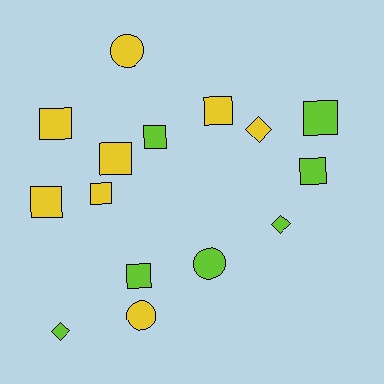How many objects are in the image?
There are 15 objects.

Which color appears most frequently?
Yellow, with 8 objects.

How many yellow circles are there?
There are 2 yellow circles.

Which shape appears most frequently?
Square, with 9 objects.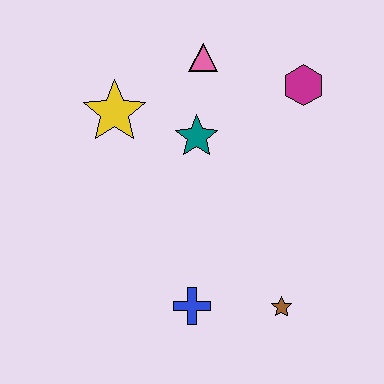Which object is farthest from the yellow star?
The brown star is farthest from the yellow star.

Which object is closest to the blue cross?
The brown star is closest to the blue cross.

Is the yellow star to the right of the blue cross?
No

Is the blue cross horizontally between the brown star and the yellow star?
Yes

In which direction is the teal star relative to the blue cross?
The teal star is above the blue cross.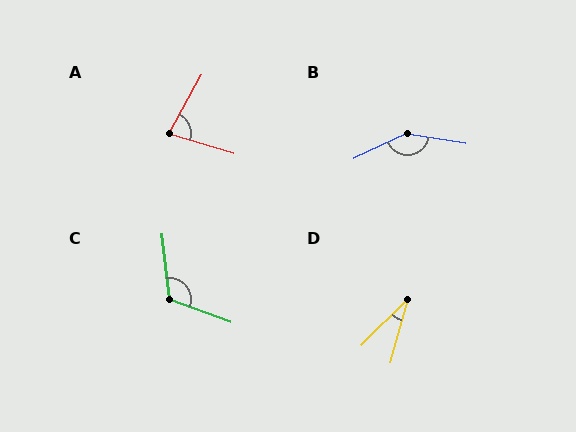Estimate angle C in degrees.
Approximately 116 degrees.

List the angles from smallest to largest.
D (29°), A (77°), C (116°), B (146°).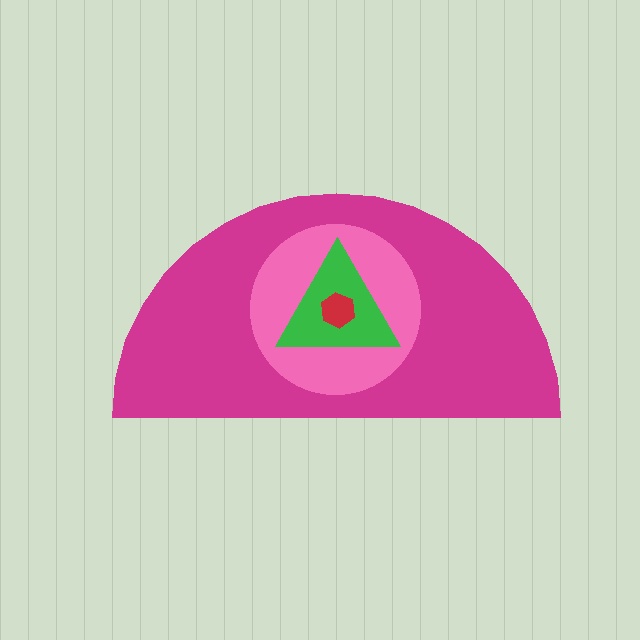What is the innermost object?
The red hexagon.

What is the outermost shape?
The magenta semicircle.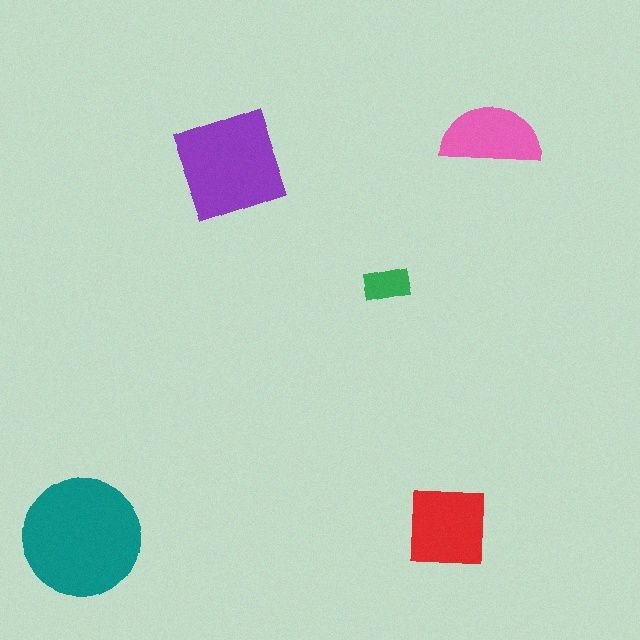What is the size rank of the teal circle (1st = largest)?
1st.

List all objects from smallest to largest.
The green rectangle, the pink semicircle, the red square, the purple diamond, the teal circle.